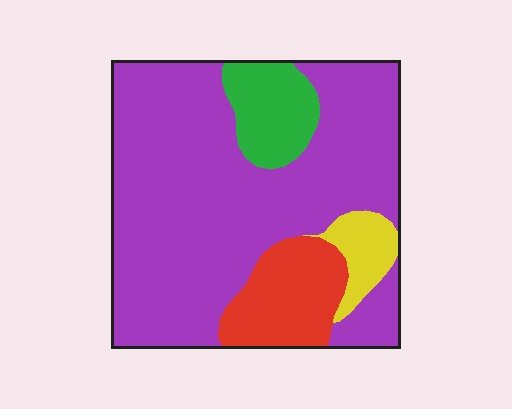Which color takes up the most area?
Purple, at roughly 70%.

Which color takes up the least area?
Yellow, at roughly 5%.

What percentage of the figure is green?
Green takes up less than a sixth of the figure.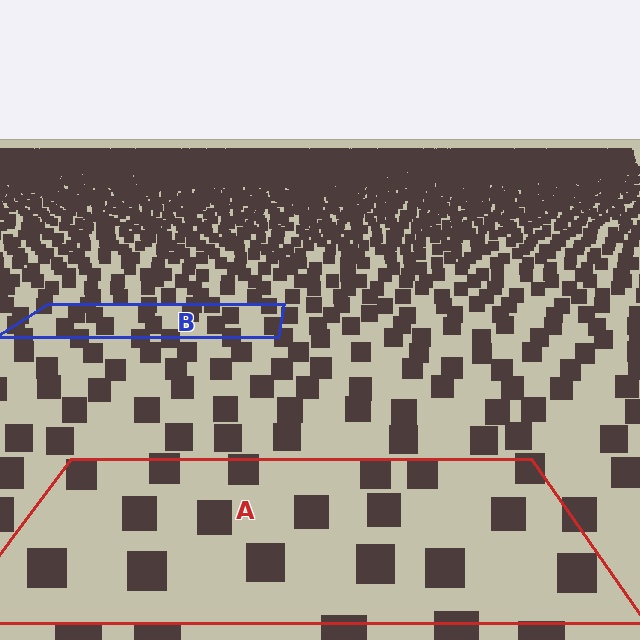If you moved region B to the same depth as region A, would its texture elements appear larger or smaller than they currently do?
They would appear larger. At a closer depth, the same texture elements are projected at a bigger on-screen size.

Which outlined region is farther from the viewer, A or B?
Region B is farther from the viewer — the texture elements inside it appear smaller and more densely packed.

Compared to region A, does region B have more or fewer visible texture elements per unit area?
Region B has more texture elements per unit area — they are packed more densely because it is farther away.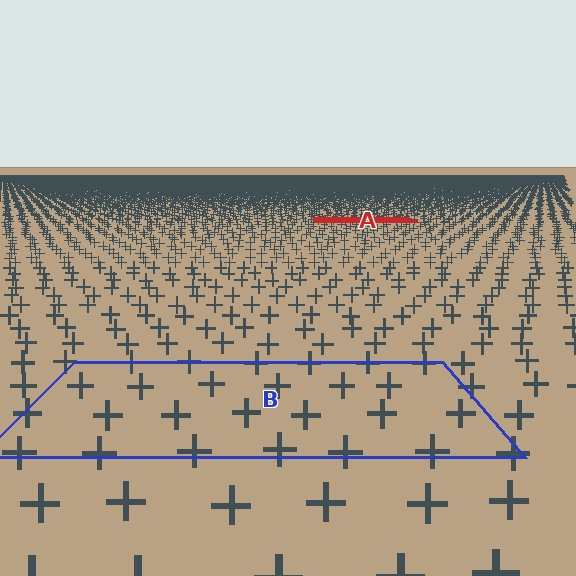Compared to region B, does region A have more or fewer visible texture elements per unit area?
Region A has more texture elements per unit area — they are packed more densely because it is farther away.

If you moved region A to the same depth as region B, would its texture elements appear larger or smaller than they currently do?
They would appear larger. At a closer depth, the same texture elements are projected at a bigger on-screen size.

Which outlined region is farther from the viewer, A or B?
Region A is farther from the viewer — the texture elements inside it appear smaller and more densely packed.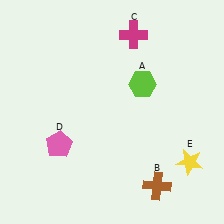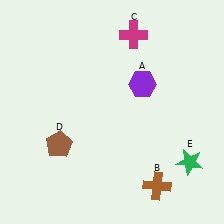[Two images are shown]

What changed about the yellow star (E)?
In Image 1, E is yellow. In Image 2, it changed to green.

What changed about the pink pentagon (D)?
In Image 1, D is pink. In Image 2, it changed to brown.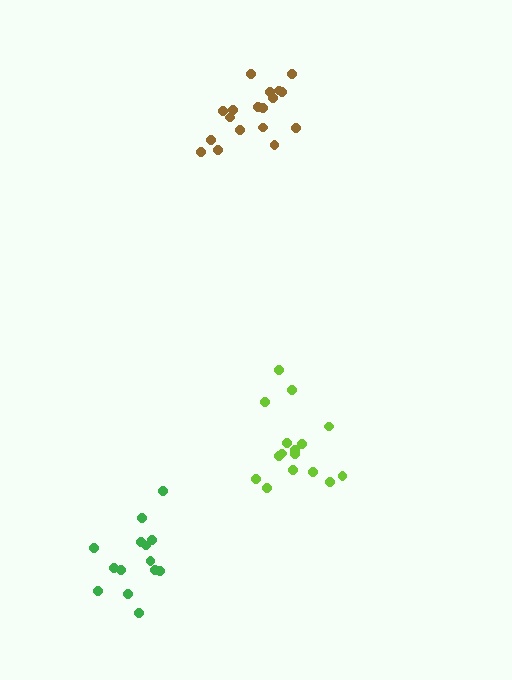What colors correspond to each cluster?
The clusters are colored: green, lime, brown.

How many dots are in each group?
Group 1: 14 dots, Group 2: 16 dots, Group 3: 18 dots (48 total).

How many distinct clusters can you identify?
There are 3 distinct clusters.